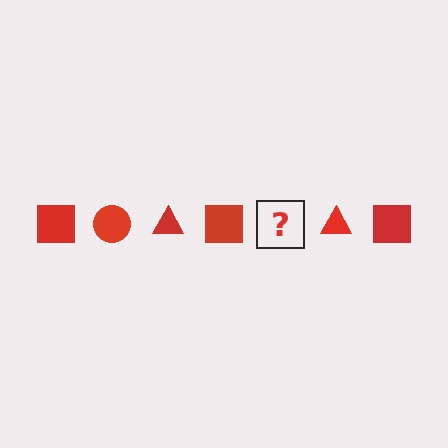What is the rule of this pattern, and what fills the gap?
The rule is that the pattern cycles through square, circle, triangle shapes in red. The gap should be filled with a red circle.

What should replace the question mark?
The question mark should be replaced with a red circle.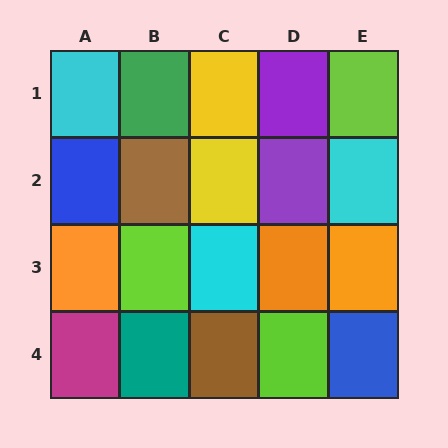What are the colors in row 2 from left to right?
Blue, brown, yellow, purple, cyan.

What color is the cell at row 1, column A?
Cyan.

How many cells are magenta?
1 cell is magenta.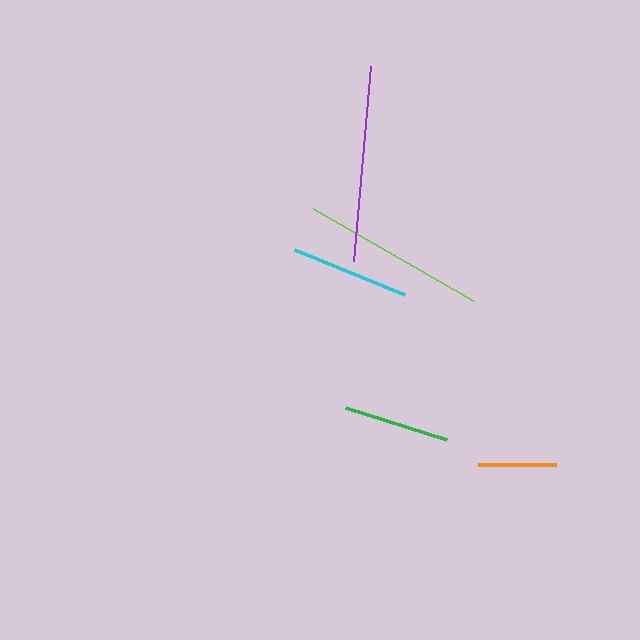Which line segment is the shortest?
The orange line is the shortest at approximately 79 pixels.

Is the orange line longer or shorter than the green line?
The green line is longer than the orange line.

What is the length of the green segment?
The green segment is approximately 106 pixels long.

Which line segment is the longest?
The purple line is the longest at approximately 196 pixels.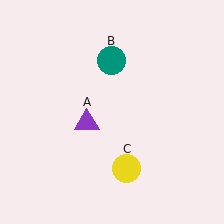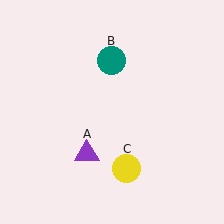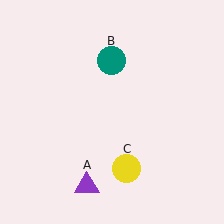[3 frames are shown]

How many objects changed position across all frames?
1 object changed position: purple triangle (object A).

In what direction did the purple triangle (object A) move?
The purple triangle (object A) moved down.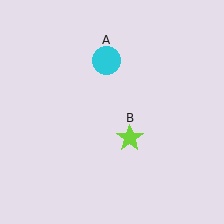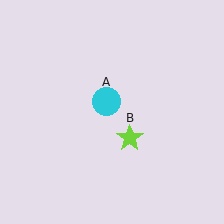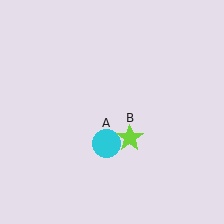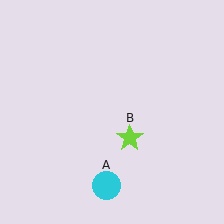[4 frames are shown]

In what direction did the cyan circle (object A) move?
The cyan circle (object A) moved down.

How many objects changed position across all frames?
1 object changed position: cyan circle (object A).